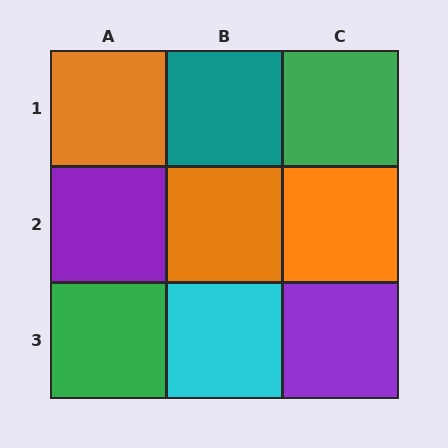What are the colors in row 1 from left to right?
Orange, teal, green.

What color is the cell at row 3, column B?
Cyan.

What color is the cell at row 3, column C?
Purple.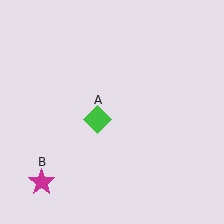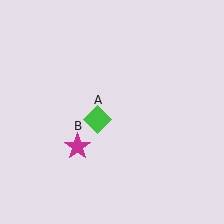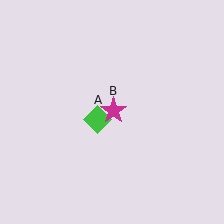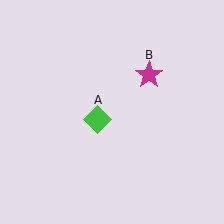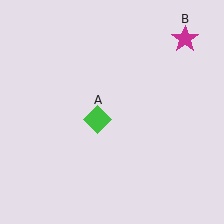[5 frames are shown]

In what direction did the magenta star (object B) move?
The magenta star (object B) moved up and to the right.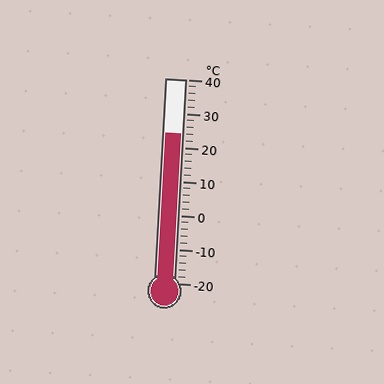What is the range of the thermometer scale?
The thermometer scale ranges from -20°C to 40°C.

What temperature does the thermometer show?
The thermometer shows approximately 24°C.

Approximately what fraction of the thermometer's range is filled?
The thermometer is filled to approximately 75% of its range.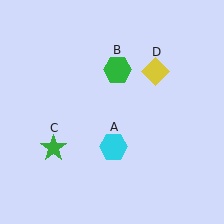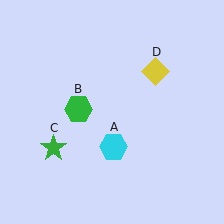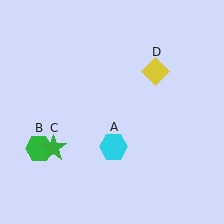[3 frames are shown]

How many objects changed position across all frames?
1 object changed position: green hexagon (object B).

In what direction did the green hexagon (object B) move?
The green hexagon (object B) moved down and to the left.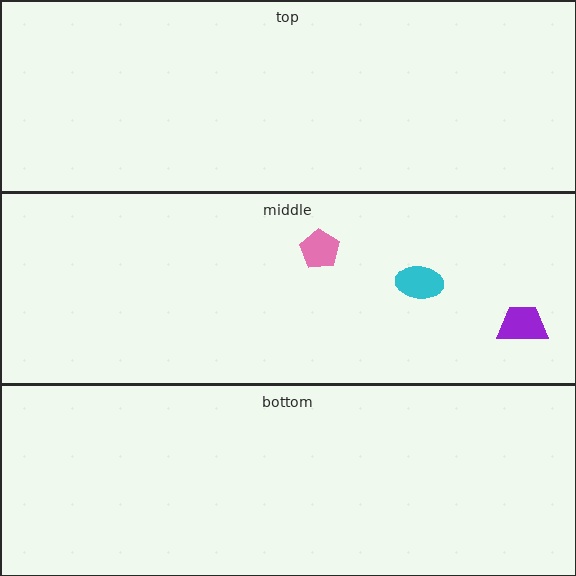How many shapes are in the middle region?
3.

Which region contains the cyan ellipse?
The middle region.